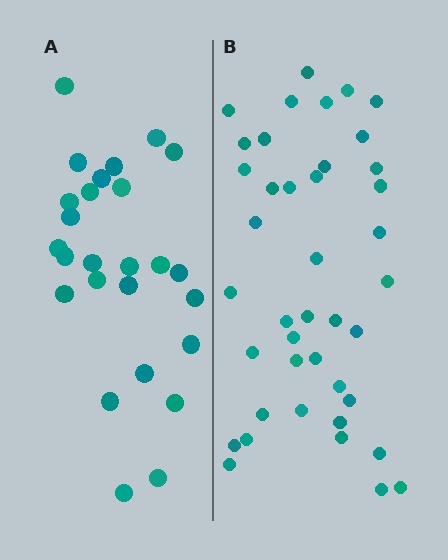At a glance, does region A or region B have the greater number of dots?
Region B (the right region) has more dots.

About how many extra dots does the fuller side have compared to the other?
Region B has approximately 15 more dots than region A.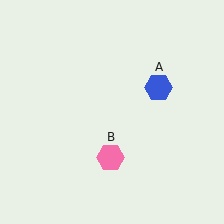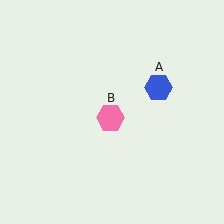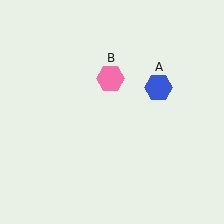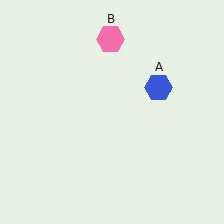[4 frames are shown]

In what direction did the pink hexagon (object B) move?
The pink hexagon (object B) moved up.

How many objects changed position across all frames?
1 object changed position: pink hexagon (object B).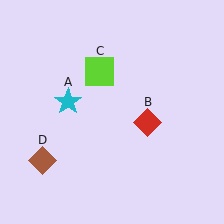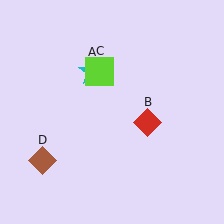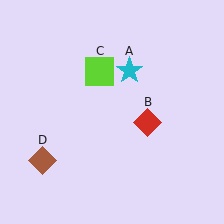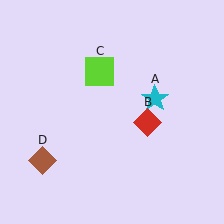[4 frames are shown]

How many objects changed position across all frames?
1 object changed position: cyan star (object A).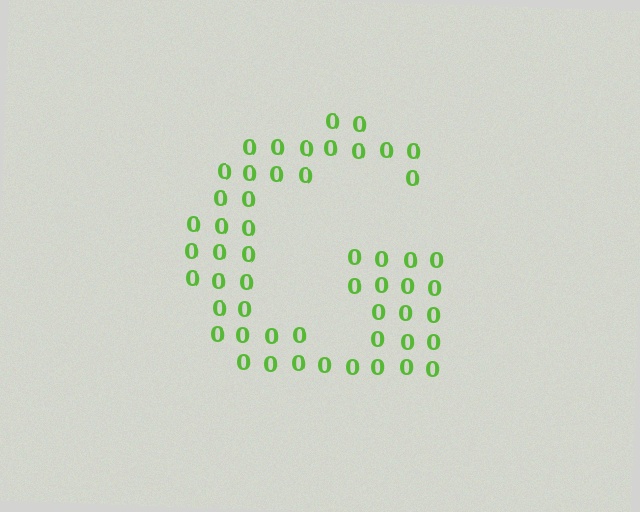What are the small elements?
The small elements are digit 0's.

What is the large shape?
The large shape is the letter G.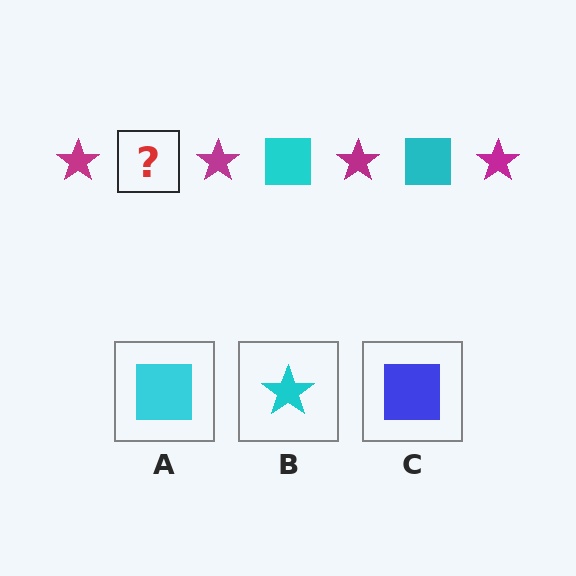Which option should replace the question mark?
Option A.